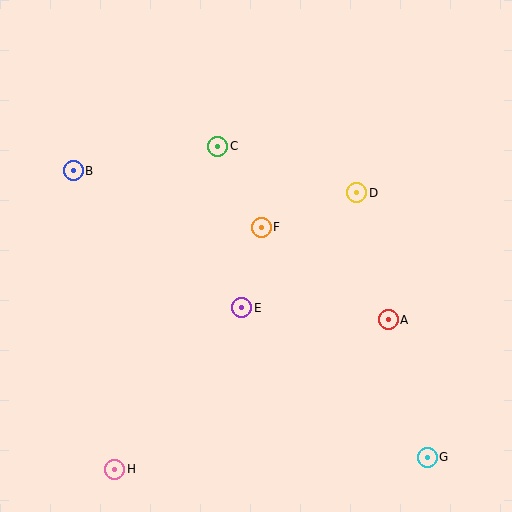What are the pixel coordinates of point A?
Point A is at (388, 320).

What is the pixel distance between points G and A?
The distance between G and A is 143 pixels.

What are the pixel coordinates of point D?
Point D is at (357, 193).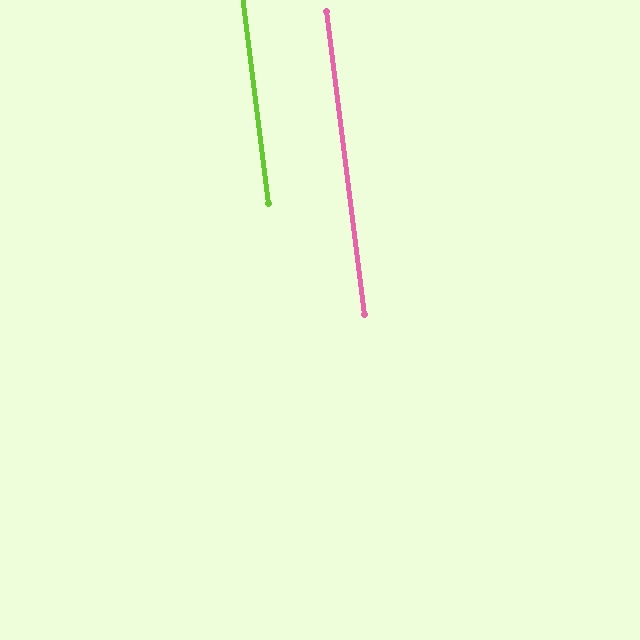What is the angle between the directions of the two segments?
Approximately 0 degrees.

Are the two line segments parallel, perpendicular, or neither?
Parallel — their directions differ by only 0.0°.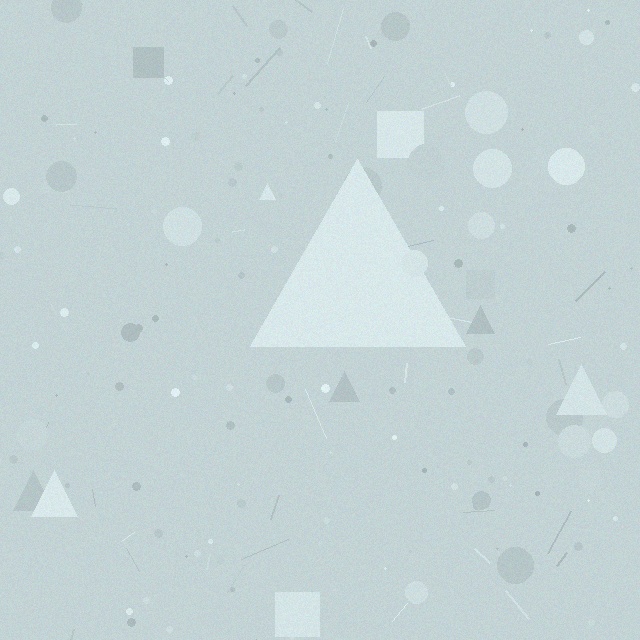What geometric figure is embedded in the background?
A triangle is embedded in the background.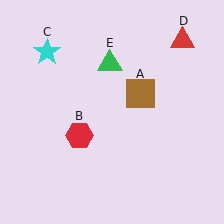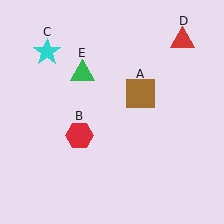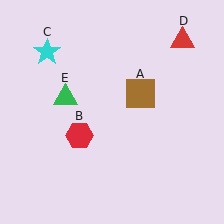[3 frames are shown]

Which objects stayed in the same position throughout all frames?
Brown square (object A) and red hexagon (object B) and cyan star (object C) and red triangle (object D) remained stationary.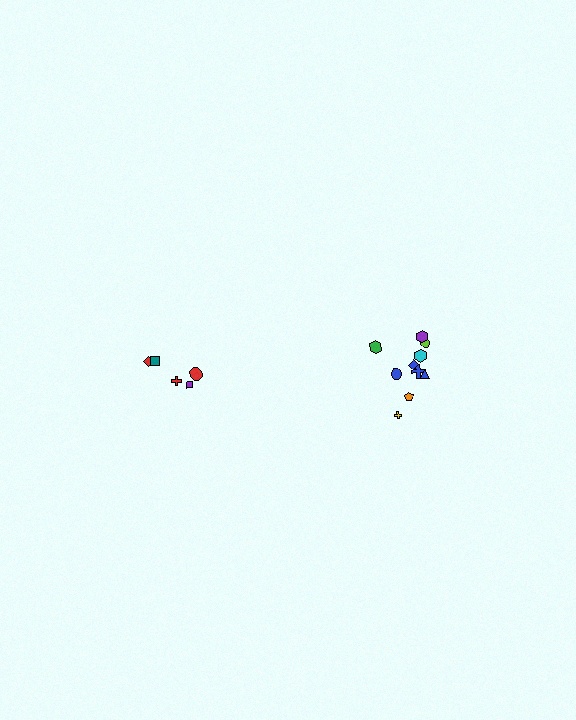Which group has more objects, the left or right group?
The right group.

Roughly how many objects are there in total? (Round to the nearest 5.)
Roughly 15 objects in total.